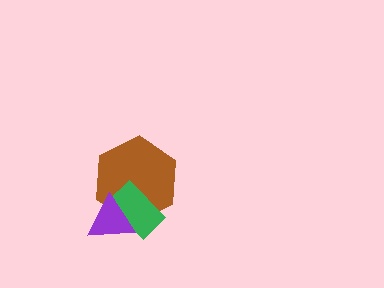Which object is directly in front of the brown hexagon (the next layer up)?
The green rectangle is directly in front of the brown hexagon.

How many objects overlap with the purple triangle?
2 objects overlap with the purple triangle.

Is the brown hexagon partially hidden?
Yes, it is partially covered by another shape.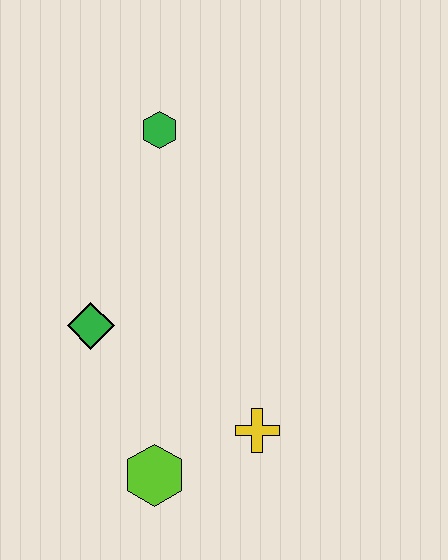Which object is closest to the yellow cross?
The lime hexagon is closest to the yellow cross.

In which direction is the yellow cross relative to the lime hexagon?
The yellow cross is to the right of the lime hexagon.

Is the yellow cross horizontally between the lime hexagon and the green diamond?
No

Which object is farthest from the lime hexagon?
The green hexagon is farthest from the lime hexagon.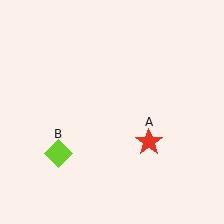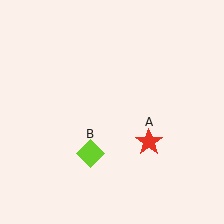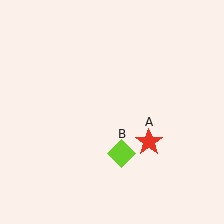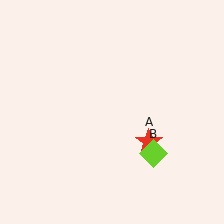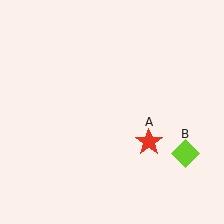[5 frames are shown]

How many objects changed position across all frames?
1 object changed position: lime diamond (object B).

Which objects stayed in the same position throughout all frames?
Red star (object A) remained stationary.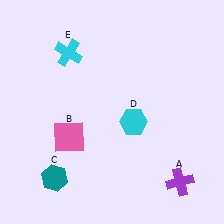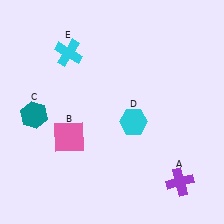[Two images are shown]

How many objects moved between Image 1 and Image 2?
1 object moved between the two images.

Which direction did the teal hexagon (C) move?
The teal hexagon (C) moved up.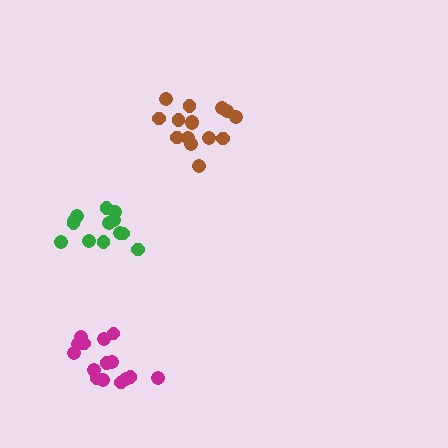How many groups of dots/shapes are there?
There are 3 groups.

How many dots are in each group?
Group 1: 15 dots, Group 2: 13 dots, Group 3: 15 dots (43 total).